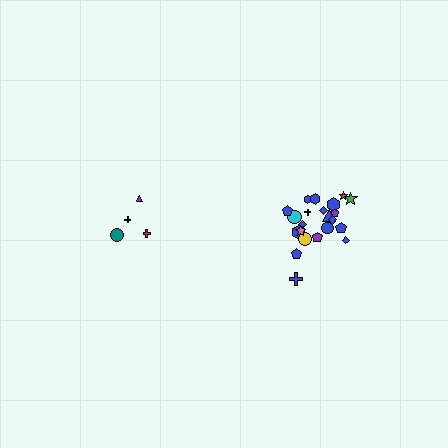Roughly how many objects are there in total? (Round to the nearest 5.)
Roughly 25 objects in total.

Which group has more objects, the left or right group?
The right group.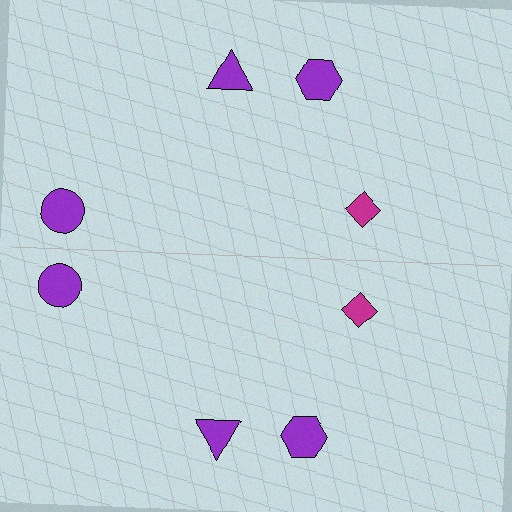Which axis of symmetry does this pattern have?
The pattern has a horizontal axis of symmetry running through the center of the image.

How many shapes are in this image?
There are 8 shapes in this image.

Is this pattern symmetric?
Yes, this pattern has bilateral (reflection) symmetry.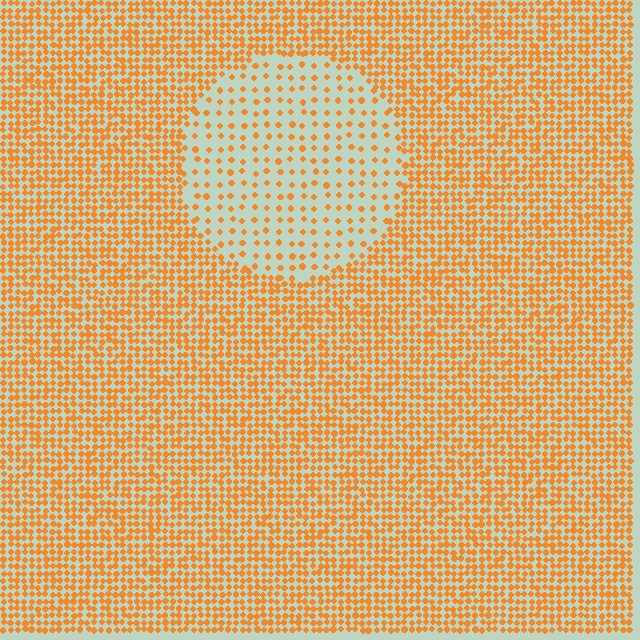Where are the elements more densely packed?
The elements are more densely packed outside the circle boundary.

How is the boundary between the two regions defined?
The boundary is defined by a change in element density (approximately 2.9x ratio). All elements are the same color, size, and shape.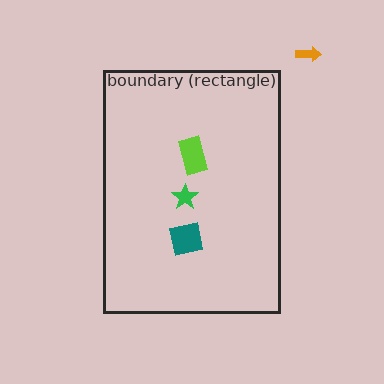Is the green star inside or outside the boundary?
Inside.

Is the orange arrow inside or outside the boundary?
Outside.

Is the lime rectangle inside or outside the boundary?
Inside.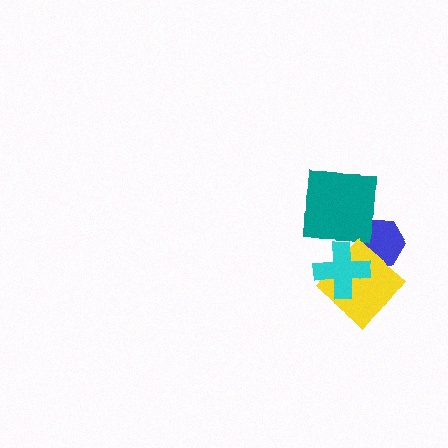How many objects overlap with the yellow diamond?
3 objects overlap with the yellow diamond.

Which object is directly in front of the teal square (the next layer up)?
The yellow diamond is directly in front of the teal square.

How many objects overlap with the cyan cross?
3 objects overlap with the cyan cross.